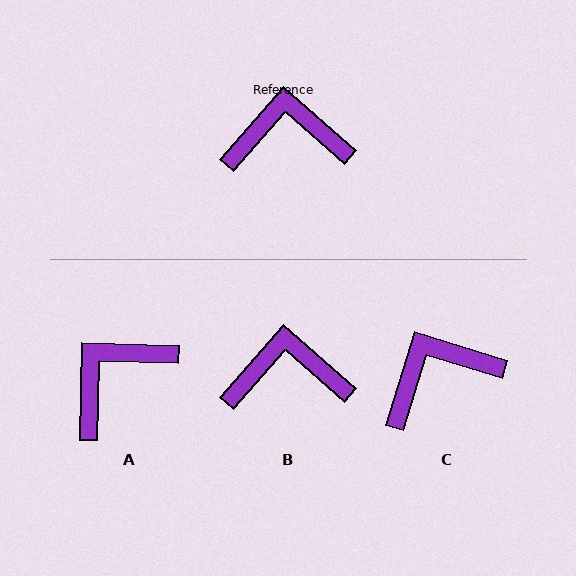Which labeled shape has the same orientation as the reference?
B.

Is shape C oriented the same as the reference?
No, it is off by about 24 degrees.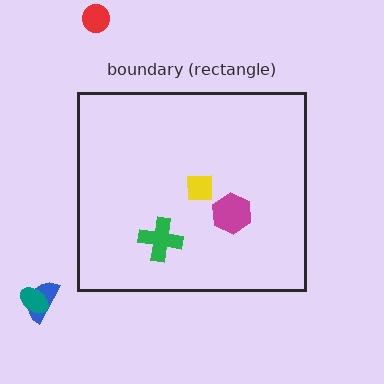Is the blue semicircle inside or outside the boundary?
Outside.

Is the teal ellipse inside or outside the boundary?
Outside.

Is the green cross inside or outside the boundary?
Inside.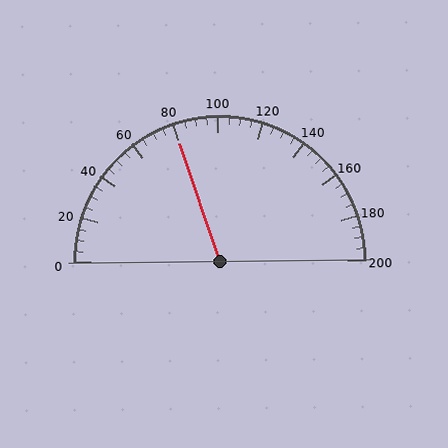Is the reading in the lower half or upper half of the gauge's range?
The reading is in the lower half of the range (0 to 200).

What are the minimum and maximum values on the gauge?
The gauge ranges from 0 to 200.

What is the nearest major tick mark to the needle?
The nearest major tick mark is 80.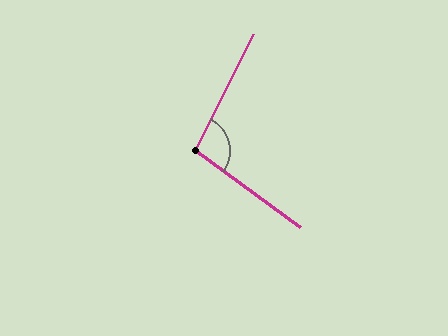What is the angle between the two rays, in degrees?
Approximately 100 degrees.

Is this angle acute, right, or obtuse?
It is obtuse.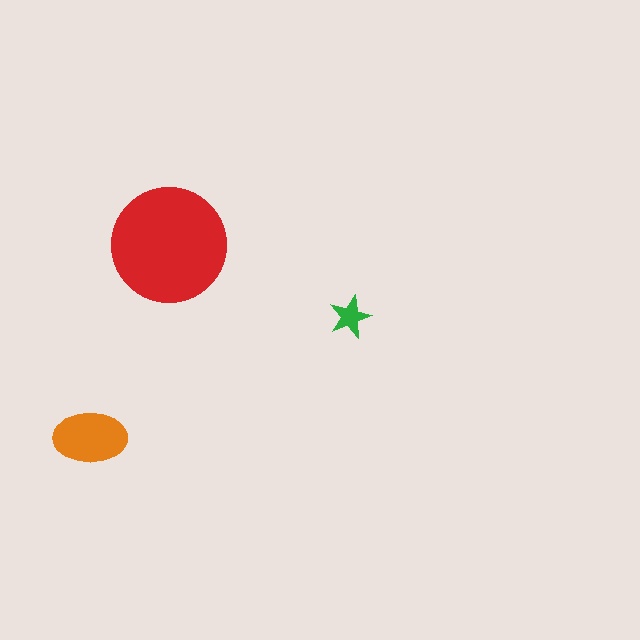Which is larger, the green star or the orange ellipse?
The orange ellipse.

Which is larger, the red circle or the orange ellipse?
The red circle.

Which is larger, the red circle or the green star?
The red circle.